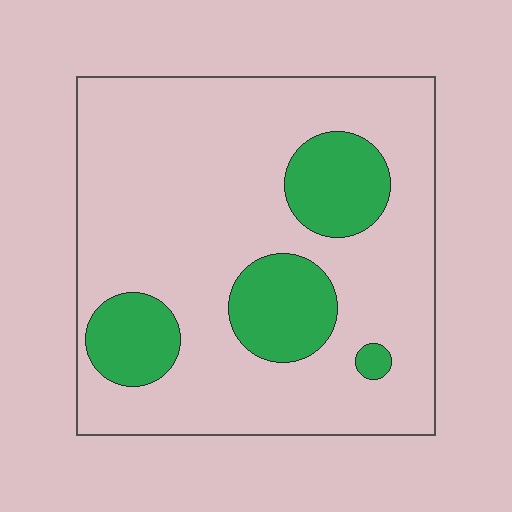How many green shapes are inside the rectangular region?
4.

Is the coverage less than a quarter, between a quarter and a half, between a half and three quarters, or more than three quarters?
Less than a quarter.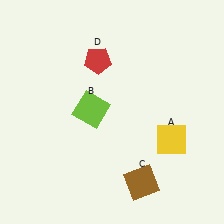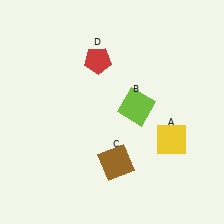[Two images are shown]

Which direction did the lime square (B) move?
The lime square (B) moved right.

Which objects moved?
The objects that moved are: the lime square (B), the brown square (C).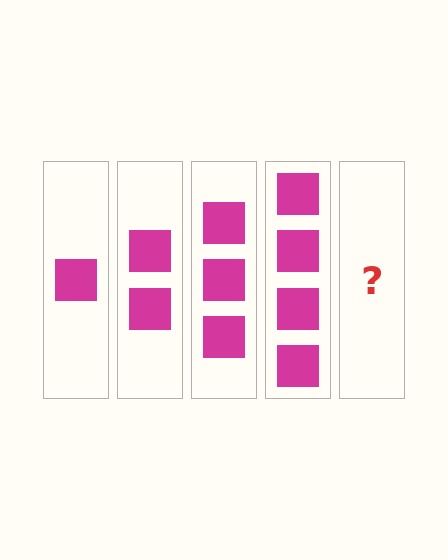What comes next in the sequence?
The next element should be 5 squares.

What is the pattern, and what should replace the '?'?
The pattern is that each step adds one more square. The '?' should be 5 squares.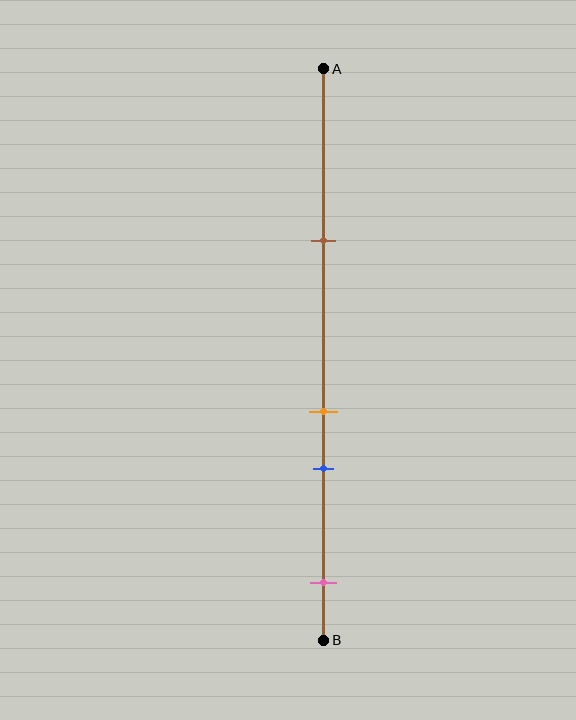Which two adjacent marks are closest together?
The orange and blue marks are the closest adjacent pair.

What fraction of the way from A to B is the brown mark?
The brown mark is approximately 30% (0.3) of the way from A to B.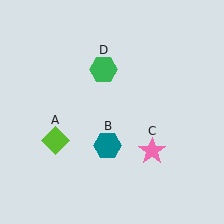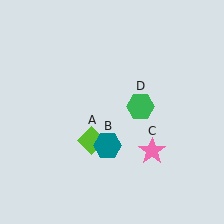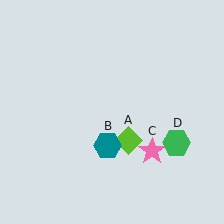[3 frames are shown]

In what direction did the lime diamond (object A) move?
The lime diamond (object A) moved right.